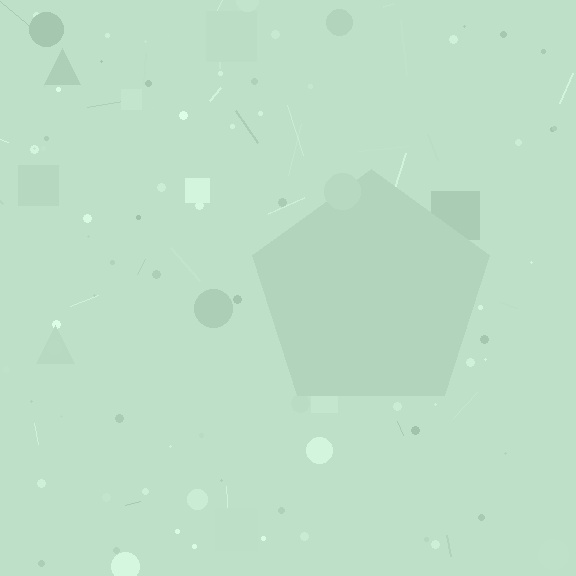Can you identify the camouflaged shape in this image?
The camouflaged shape is a pentagon.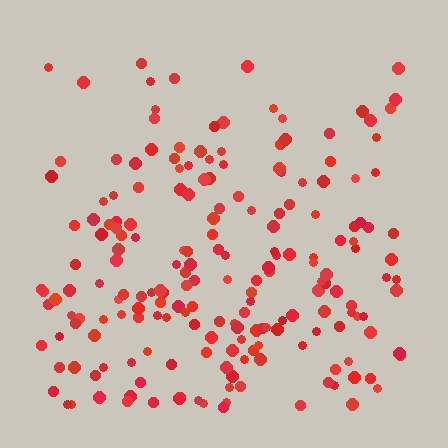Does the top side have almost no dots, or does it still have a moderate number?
Still a moderate number, just noticeably fewer than the bottom.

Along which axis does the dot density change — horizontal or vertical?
Vertical.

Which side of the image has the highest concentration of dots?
The bottom.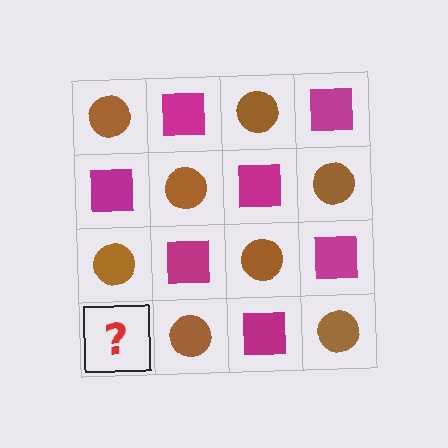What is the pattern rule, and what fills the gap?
The rule is that it alternates brown circle and magenta square in a checkerboard pattern. The gap should be filled with a magenta square.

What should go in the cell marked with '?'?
The missing cell should contain a magenta square.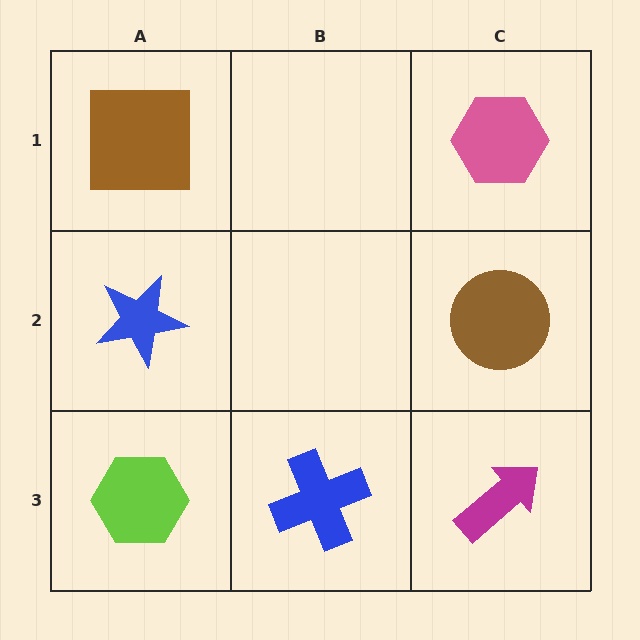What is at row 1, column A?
A brown square.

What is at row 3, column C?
A magenta arrow.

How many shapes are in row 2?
2 shapes.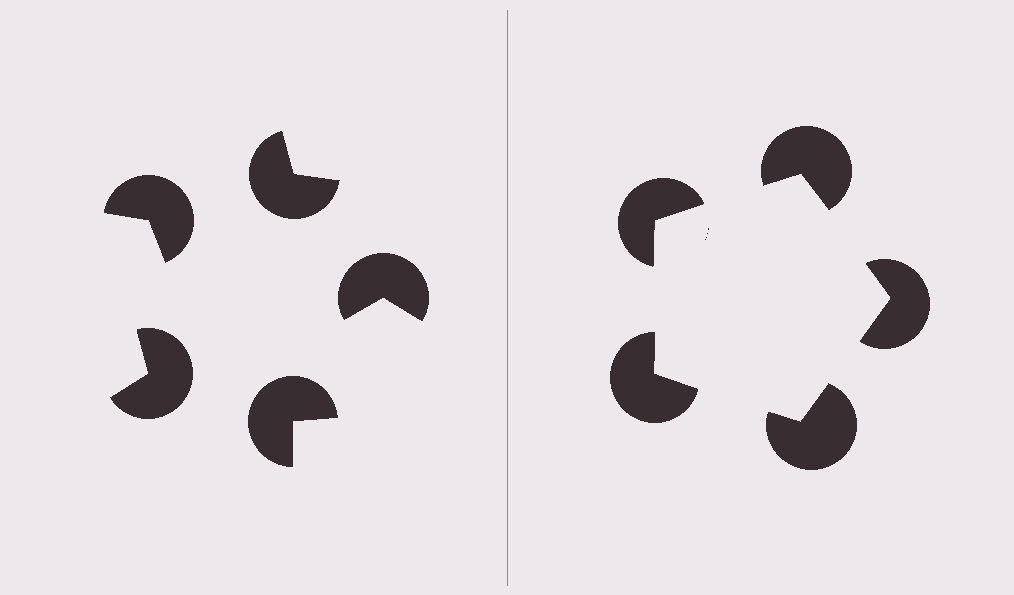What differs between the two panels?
The pac-man discs are positioned identically on both sides; only the wedge orientations differ. On the right they align to a pentagon; on the left they are misaligned.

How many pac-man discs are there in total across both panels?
10 — 5 on each side.